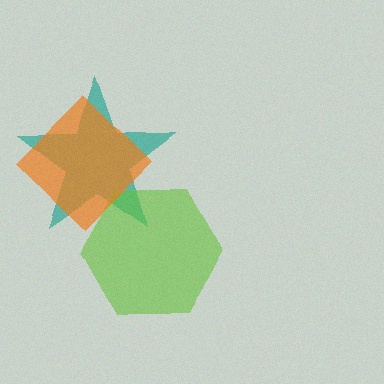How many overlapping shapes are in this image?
There are 3 overlapping shapes in the image.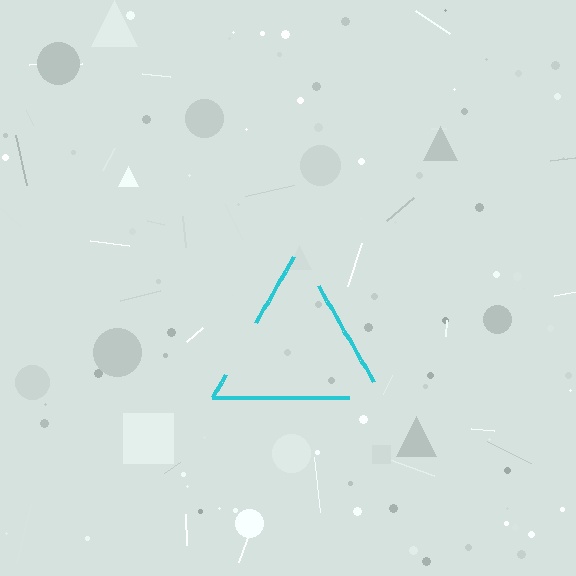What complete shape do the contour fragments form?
The contour fragments form a triangle.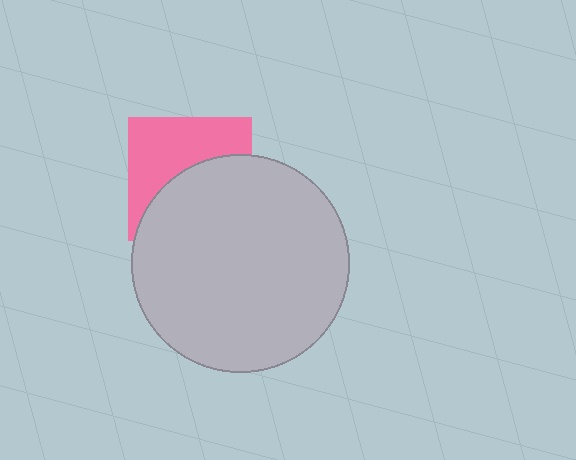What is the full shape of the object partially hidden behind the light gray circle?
The partially hidden object is a pink square.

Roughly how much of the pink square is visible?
About half of it is visible (roughly 48%).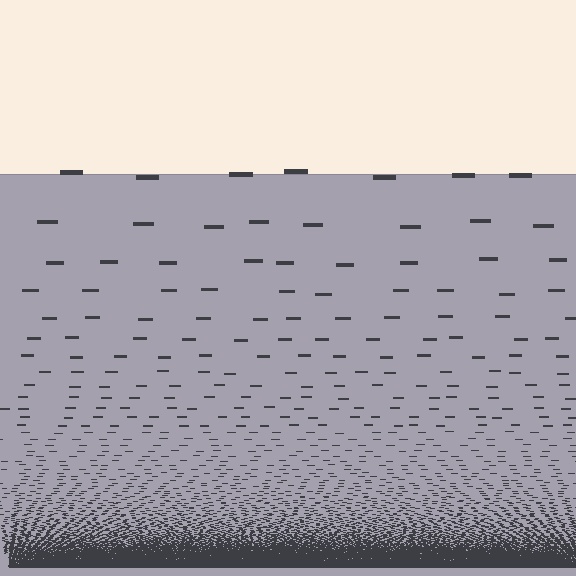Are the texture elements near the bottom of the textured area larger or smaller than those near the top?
Smaller. The gradient is inverted — elements near the bottom are smaller and denser.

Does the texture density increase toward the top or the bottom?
Density increases toward the bottom.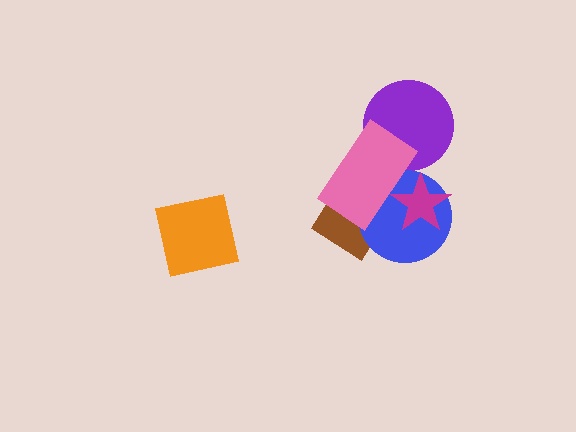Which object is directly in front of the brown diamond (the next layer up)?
The blue circle is directly in front of the brown diamond.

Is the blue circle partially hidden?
Yes, it is partially covered by another shape.